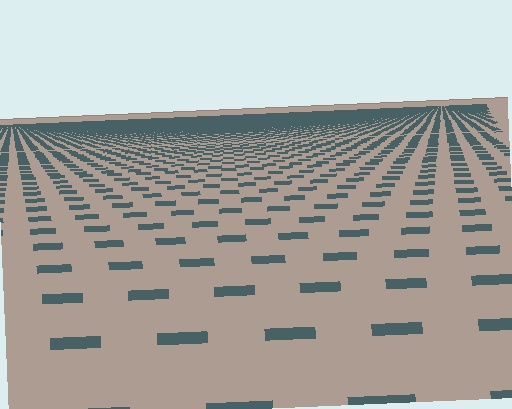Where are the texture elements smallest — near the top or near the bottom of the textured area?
Near the top.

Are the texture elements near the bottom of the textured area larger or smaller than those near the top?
Larger. Near the bottom, elements are closer to the viewer and appear at a bigger on-screen size.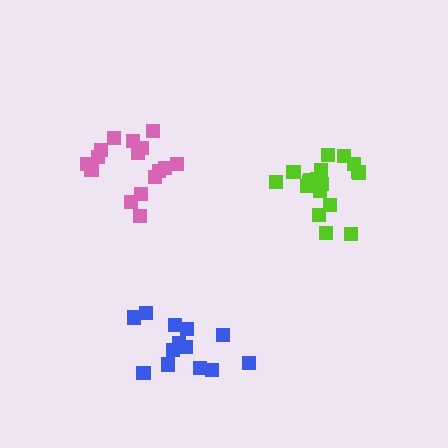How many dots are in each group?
Group 1: 19 dots, Group 2: 16 dots, Group 3: 13 dots (48 total).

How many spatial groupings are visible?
There are 3 spatial groupings.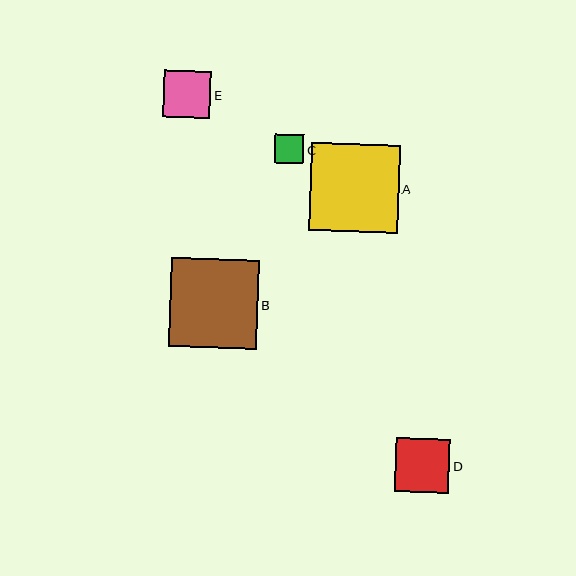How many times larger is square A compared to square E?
Square A is approximately 1.9 times the size of square E.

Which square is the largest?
Square B is the largest with a size of approximately 89 pixels.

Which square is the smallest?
Square C is the smallest with a size of approximately 29 pixels.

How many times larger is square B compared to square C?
Square B is approximately 3.0 times the size of square C.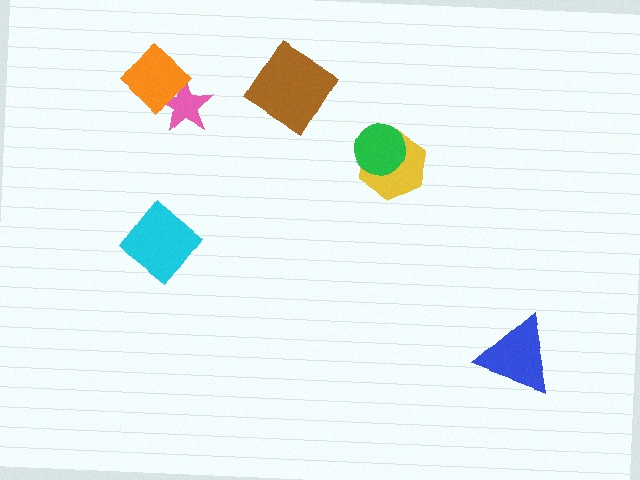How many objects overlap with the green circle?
1 object overlaps with the green circle.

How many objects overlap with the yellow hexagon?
1 object overlaps with the yellow hexagon.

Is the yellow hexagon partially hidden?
Yes, it is partially covered by another shape.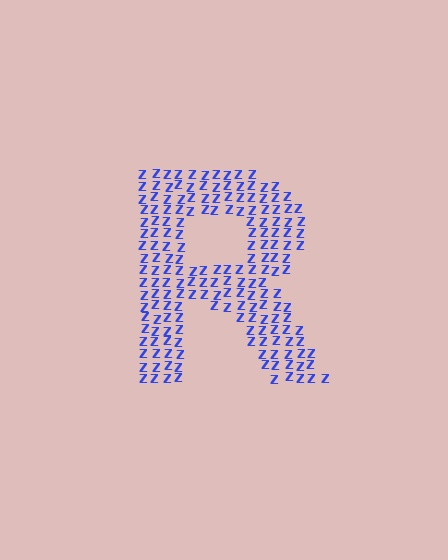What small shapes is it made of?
It is made of small letter Z's.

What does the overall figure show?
The overall figure shows the letter R.